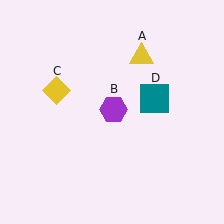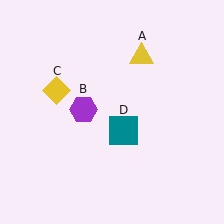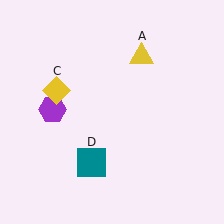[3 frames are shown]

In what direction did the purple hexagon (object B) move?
The purple hexagon (object B) moved left.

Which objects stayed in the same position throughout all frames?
Yellow triangle (object A) and yellow diamond (object C) remained stationary.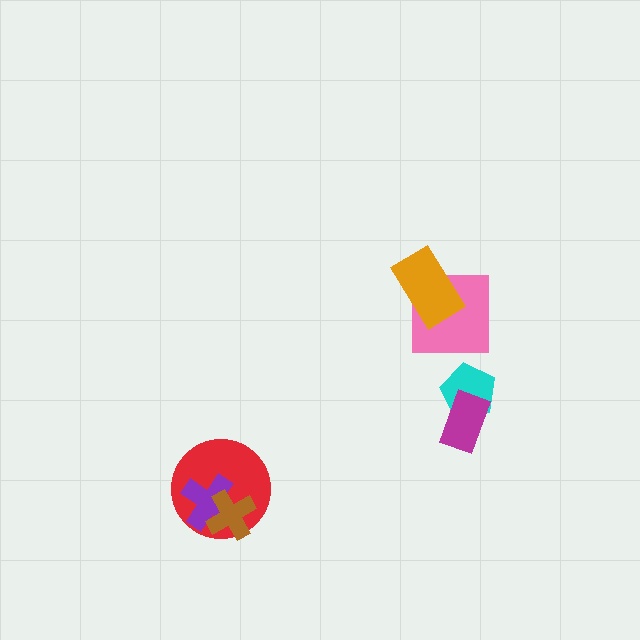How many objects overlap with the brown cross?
2 objects overlap with the brown cross.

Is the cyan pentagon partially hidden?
Yes, it is partially covered by another shape.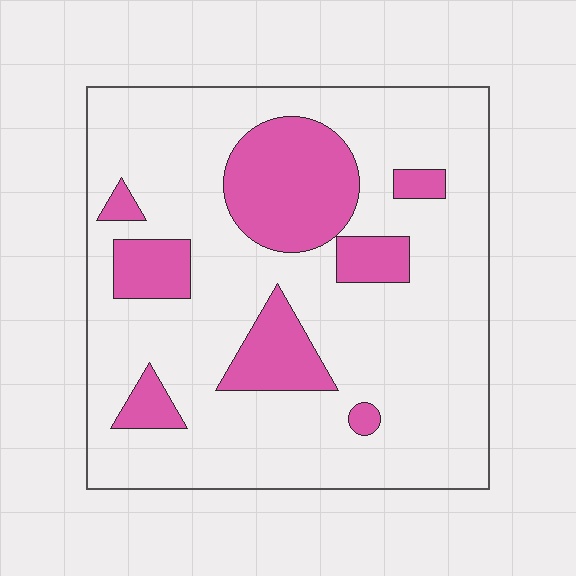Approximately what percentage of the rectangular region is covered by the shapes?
Approximately 20%.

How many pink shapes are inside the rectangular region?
8.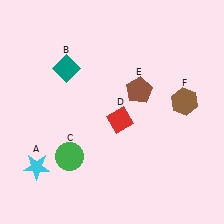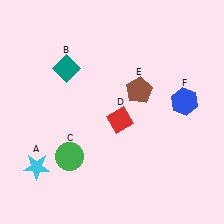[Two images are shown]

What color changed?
The hexagon (F) changed from brown in Image 1 to blue in Image 2.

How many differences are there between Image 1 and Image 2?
There is 1 difference between the two images.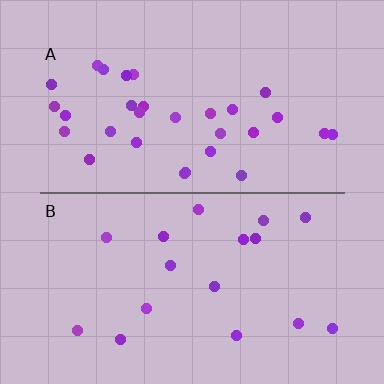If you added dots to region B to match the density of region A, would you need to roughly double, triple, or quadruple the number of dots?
Approximately double.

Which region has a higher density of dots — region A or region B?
A (the top).